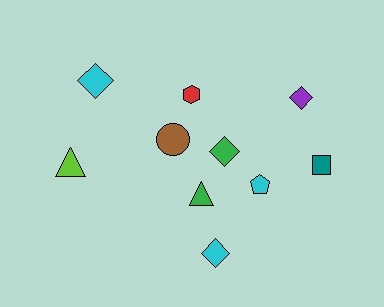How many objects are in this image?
There are 10 objects.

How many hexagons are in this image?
There is 1 hexagon.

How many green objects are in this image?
There are 2 green objects.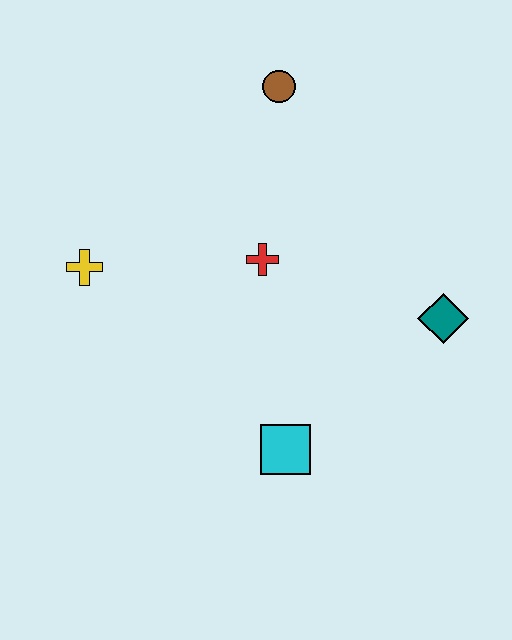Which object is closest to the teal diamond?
The red cross is closest to the teal diamond.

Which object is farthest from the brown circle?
The cyan square is farthest from the brown circle.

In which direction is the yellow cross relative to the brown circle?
The yellow cross is to the left of the brown circle.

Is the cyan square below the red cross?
Yes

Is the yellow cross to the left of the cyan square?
Yes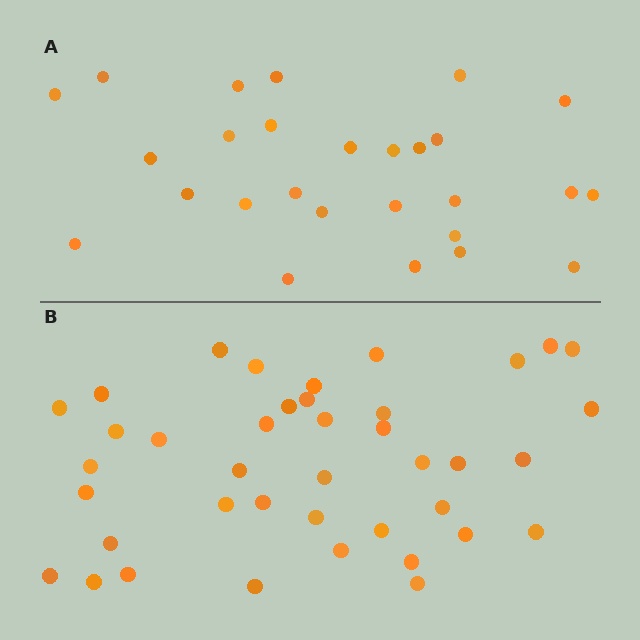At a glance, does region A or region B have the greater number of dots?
Region B (the bottom region) has more dots.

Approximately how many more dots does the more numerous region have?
Region B has approximately 15 more dots than region A.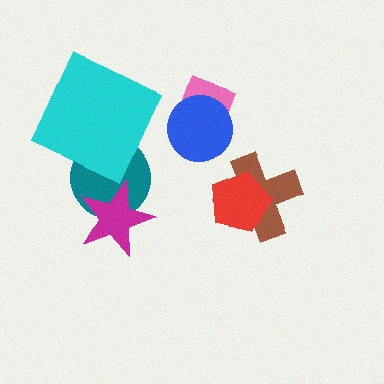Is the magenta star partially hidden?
No, no other shape covers it.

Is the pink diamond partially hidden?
Yes, it is partially covered by another shape.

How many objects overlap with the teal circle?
2 objects overlap with the teal circle.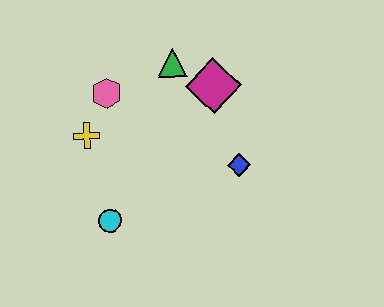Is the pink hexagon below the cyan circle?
No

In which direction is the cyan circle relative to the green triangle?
The cyan circle is below the green triangle.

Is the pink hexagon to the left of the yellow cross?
No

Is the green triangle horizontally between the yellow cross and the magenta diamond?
Yes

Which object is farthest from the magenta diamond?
The cyan circle is farthest from the magenta diamond.